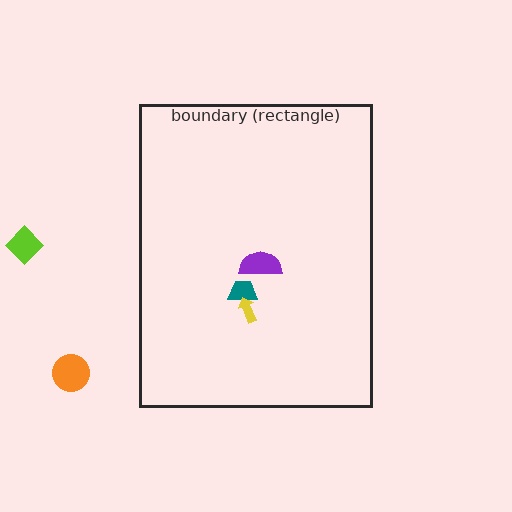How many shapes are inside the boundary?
3 inside, 2 outside.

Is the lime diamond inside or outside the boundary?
Outside.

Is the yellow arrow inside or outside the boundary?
Inside.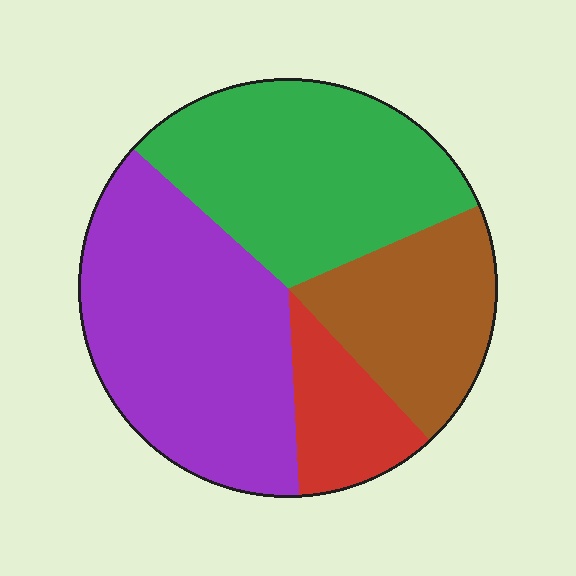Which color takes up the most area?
Purple, at roughly 40%.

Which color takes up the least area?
Red, at roughly 10%.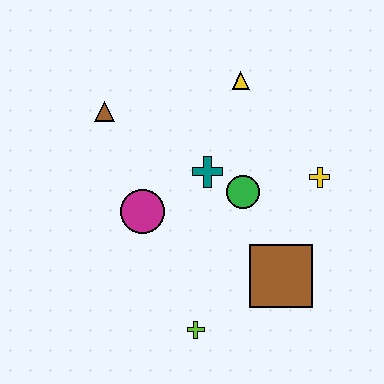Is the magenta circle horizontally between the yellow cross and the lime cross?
No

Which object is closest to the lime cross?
The brown square is closest to the lime cross.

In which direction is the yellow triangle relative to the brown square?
The yellow triangle is above the brown square.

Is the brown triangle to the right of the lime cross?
No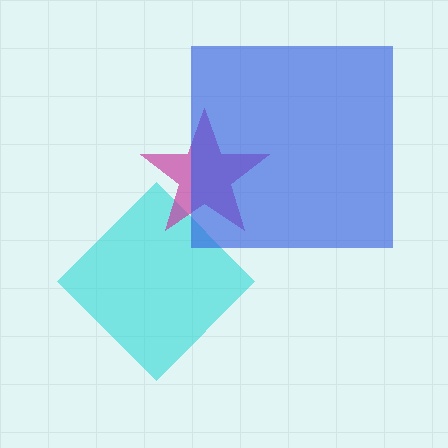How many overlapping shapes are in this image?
There are 3 overlapping shapes in the image.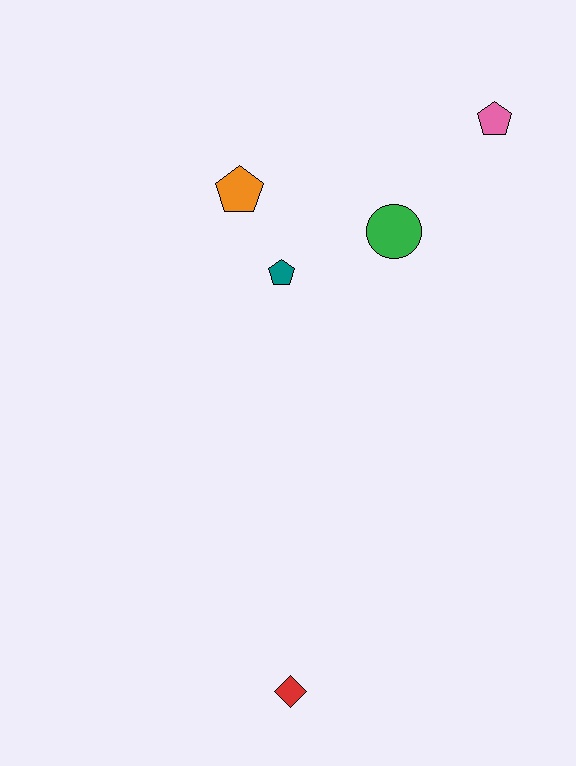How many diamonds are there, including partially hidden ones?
There is 1 diamond.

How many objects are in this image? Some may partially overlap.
There are 5 objects.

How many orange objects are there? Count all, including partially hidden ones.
There is 1 orange object.